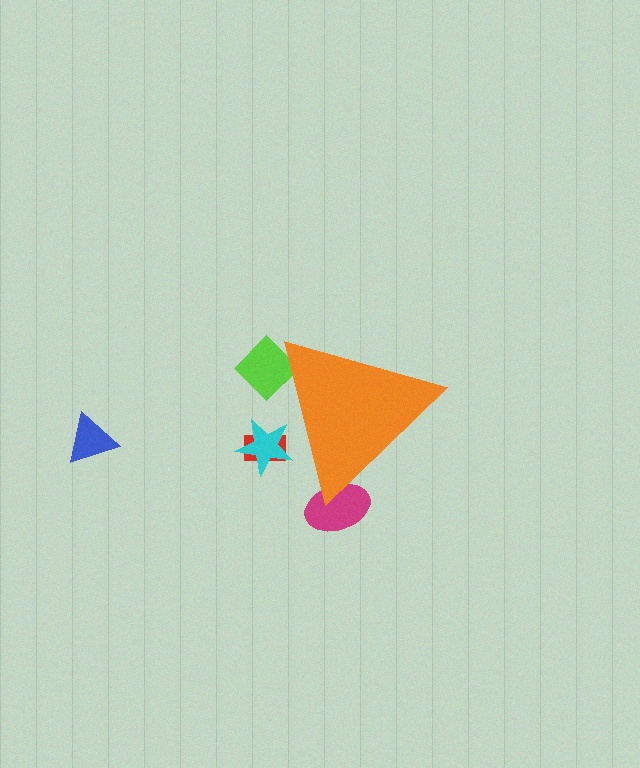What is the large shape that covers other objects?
An orange triangle.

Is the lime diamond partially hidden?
Yes, the lime diamond is partially hidden behind the orange triangle.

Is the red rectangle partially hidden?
Yes, the red rectangle is partially hidden behind the orange triangle.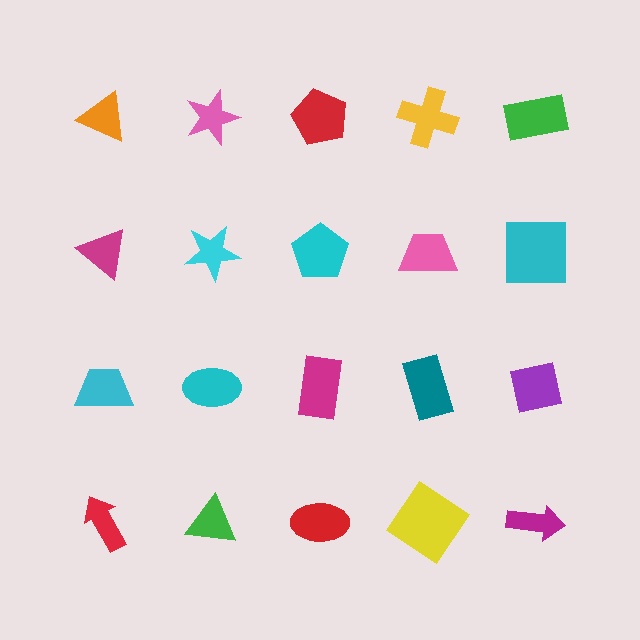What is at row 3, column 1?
A cyan trapezoid.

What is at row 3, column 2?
A cyan ellipse.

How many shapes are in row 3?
5 shapes.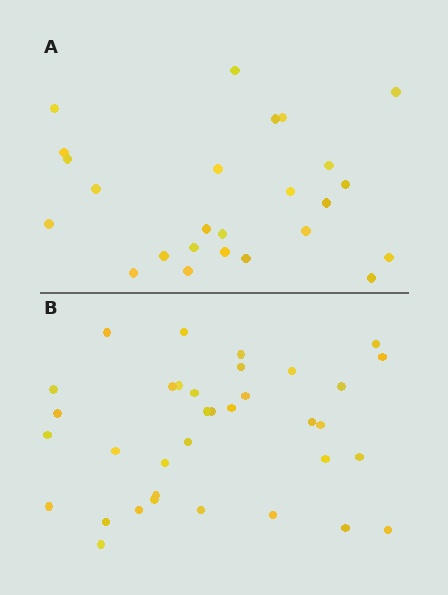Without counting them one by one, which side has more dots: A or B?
Region B (the bottom region) has more dots.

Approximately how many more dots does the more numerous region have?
Region B has roughly 10 or so more dots than region A.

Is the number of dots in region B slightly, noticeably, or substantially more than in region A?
Region B has noticeably more, but not dramatically so. The ratio is roughly 1.4 to 1.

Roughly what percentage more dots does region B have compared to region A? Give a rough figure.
About 40% more.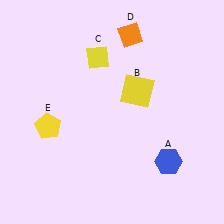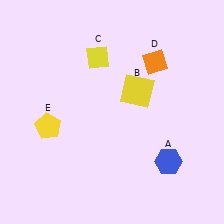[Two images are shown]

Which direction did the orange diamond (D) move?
The orange diamond (D) moved down.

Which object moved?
The orange diamond (D) moved down.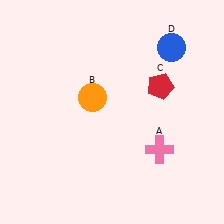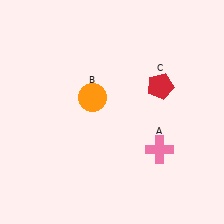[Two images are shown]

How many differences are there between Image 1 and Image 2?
There is 1 difference between the two images.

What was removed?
The blue circle (D) was removed in Image 2.